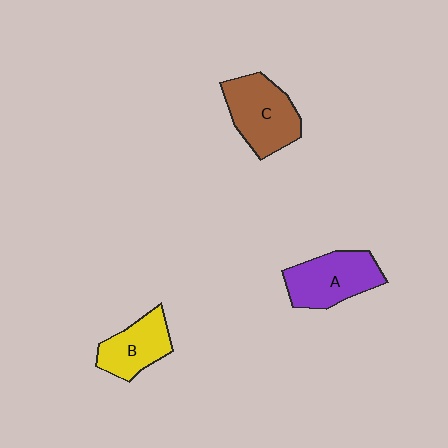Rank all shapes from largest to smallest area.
From largest to smallest: C (brown), A (purple), B (yellow).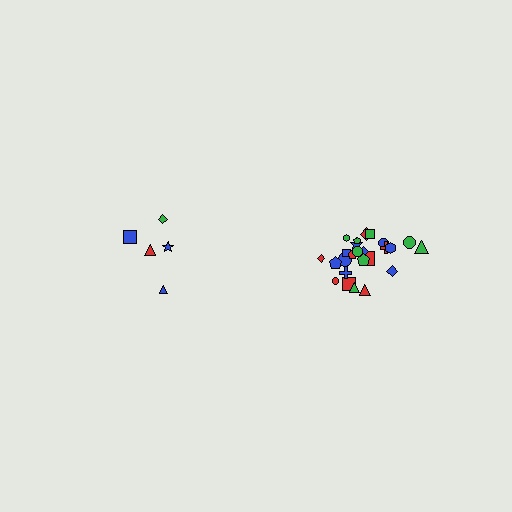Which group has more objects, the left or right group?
The right group.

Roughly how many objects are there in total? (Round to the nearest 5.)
Roughly 30 objects in total.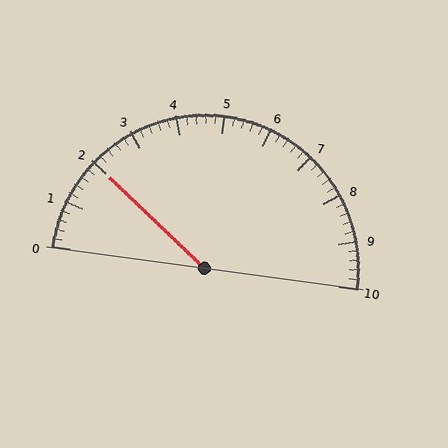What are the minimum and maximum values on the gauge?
The gauge ranges from 0 to 10.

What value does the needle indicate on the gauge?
The needle indicates approximately 2.0.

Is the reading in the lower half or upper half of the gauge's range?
The reading is in the lower half of the range (0 to 10).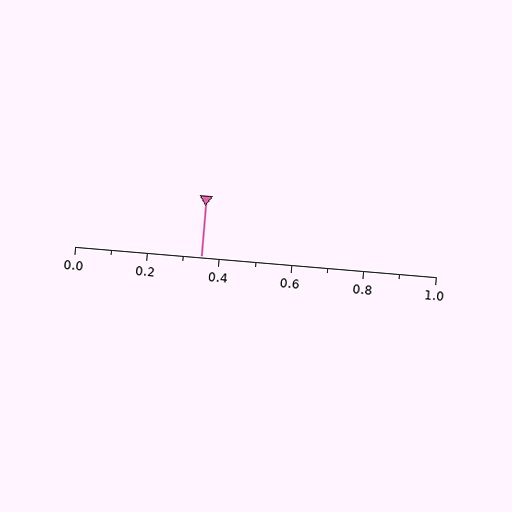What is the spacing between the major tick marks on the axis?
The major ticks are spaced 0.2 apart.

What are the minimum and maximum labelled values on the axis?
The axis runs from 0.0 to 1.0.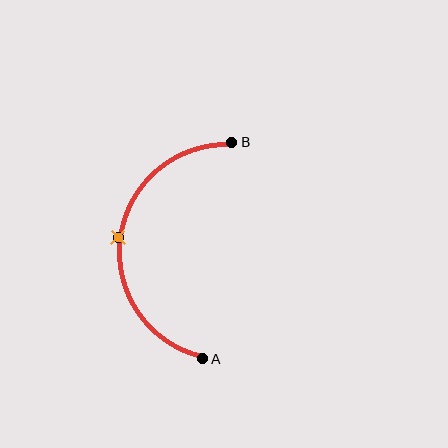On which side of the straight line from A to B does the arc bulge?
The arc bulges to the left of the straight line connecting A and B.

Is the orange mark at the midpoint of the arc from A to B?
Yes. The orange mark lies on the arc at equal arc-length from both A and B — it is the arc midpoint.